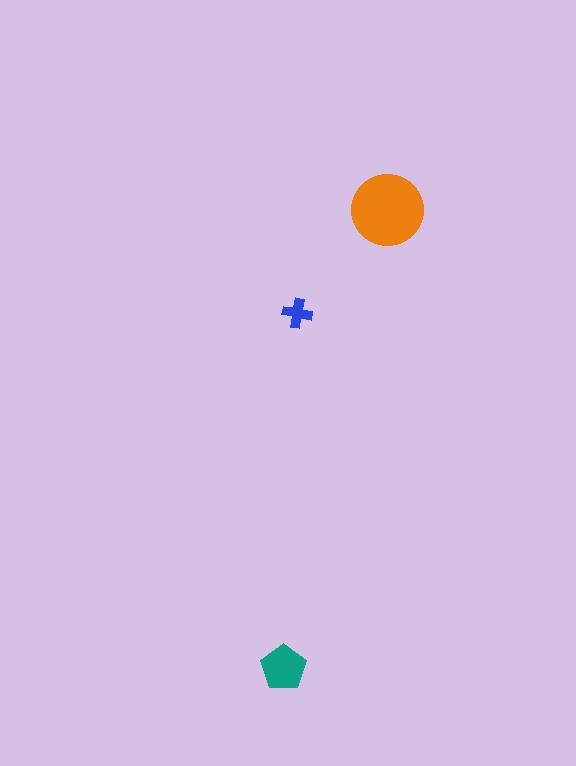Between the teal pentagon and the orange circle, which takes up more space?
The orange circle.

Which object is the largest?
The orange circle.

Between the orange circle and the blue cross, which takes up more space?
The orange circle.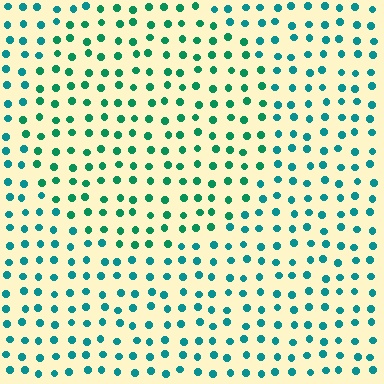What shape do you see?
I see a circle.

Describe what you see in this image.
The image is filled with small teal elements in a uniform arrangement. A circle-shaped region is visible where the elements are tinted to a slightly different hue, forming a subtle color boundary.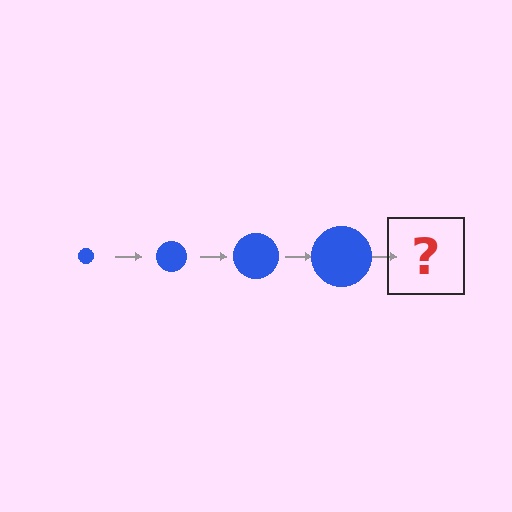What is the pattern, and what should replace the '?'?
The pattern is that the circle gets progressively larger each step. The '?' should be a blue circle, larger than the previous one.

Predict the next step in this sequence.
The next step is a blue circle, larger than the previous one.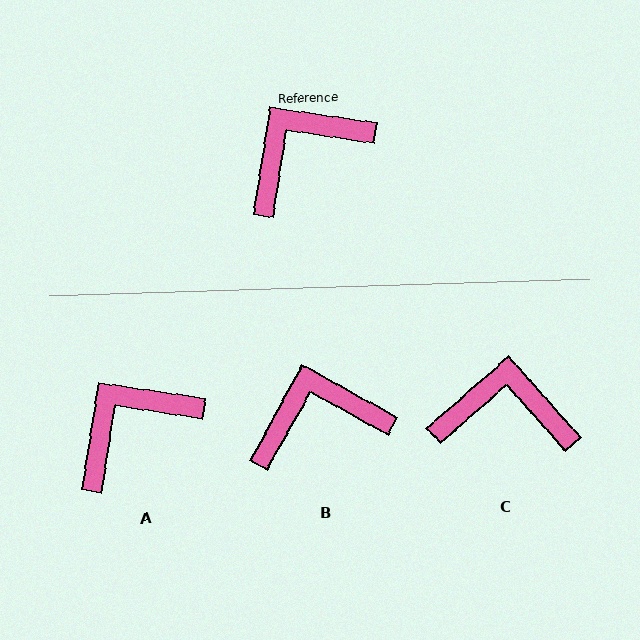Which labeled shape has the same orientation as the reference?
A.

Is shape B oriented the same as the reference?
No, it is off by about 20 degrees.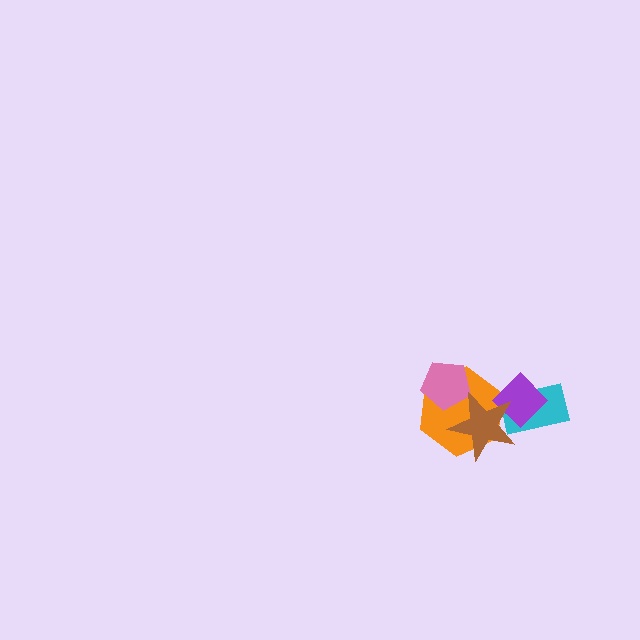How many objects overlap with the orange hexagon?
3 objects overlap with the orange hexagon.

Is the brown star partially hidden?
No, no other shape covers it.